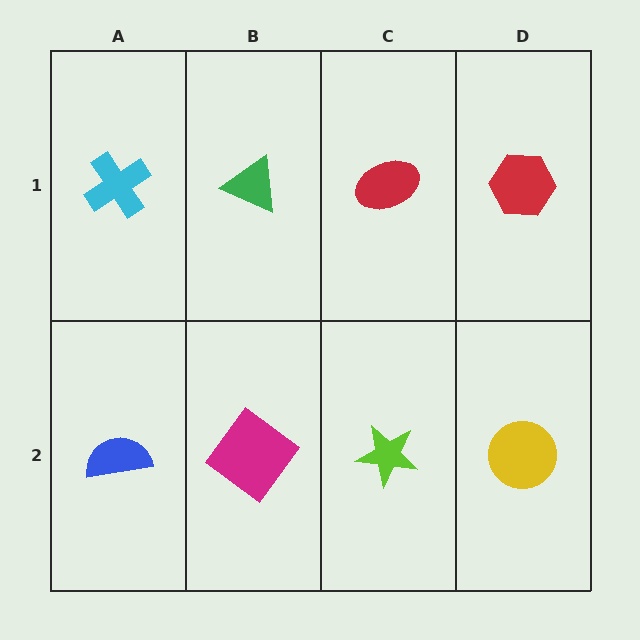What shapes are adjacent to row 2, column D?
A red hexagon (row 1, column D), a lime star (row 2, column C).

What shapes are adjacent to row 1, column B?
A magenta diamond (row 2, column B), a cyan cross (row 1, column A), a red ellipse (row 1, column C).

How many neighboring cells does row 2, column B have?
3.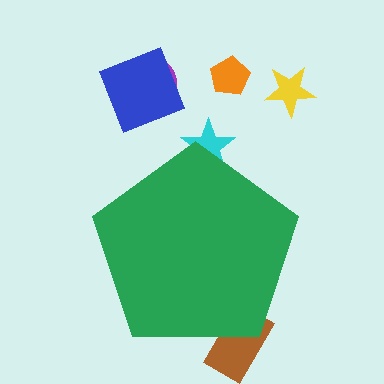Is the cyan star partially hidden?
Yes, the cyan star is partially hidden behind the green pentagon.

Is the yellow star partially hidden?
No, the yellow star is fully visible.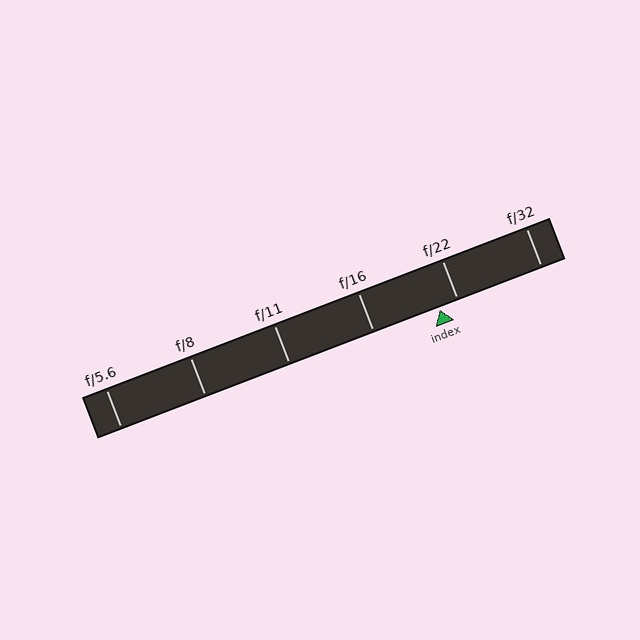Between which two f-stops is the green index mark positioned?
The index mark is between f/16 and f/22.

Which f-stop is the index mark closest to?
The index mark is closest to f/22.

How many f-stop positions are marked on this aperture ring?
There are 6 f-stop positions marked.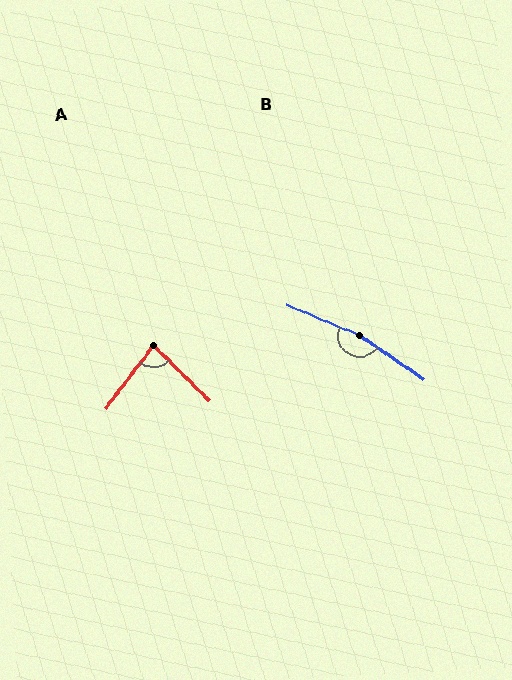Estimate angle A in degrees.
Approximately 82 degrees.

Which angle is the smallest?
A, at approximately 82 degrees.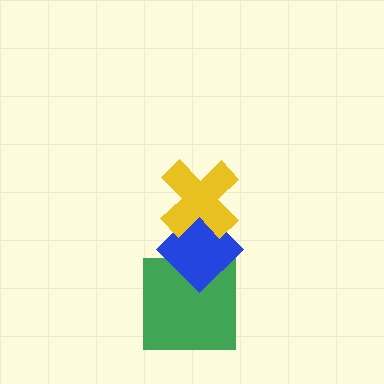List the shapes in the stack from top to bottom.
From top to bottom: the yellow cross, the blue diamond, the green square.